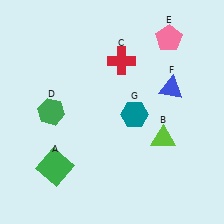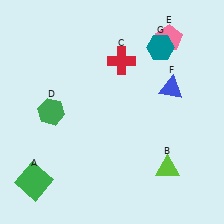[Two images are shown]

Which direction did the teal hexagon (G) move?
The teal hexagon (G) moved up.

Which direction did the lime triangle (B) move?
The lime triangle (B) moved down.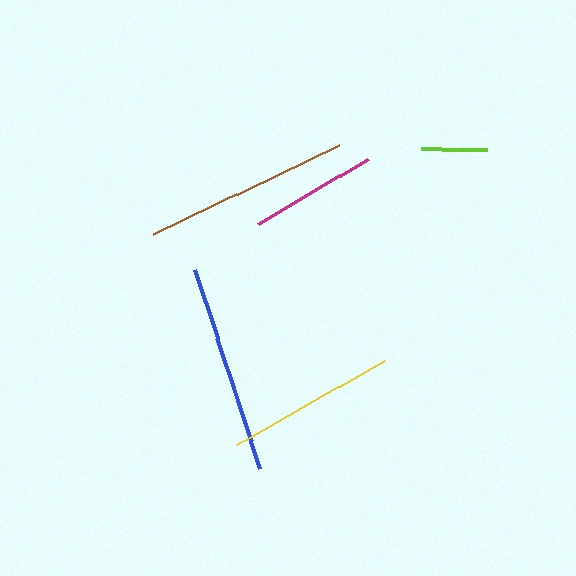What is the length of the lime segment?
The lime segment is approximately 66 pixels long.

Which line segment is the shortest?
The lime line is the shortest at approximately 66 pixels.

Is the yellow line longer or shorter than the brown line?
The brown line is longer than the yellow line.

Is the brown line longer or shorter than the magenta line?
The brown line is longer than the magenta line.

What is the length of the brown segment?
The brown segment is approximately 206 pixels long.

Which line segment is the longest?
The blue line is the longest at approximately 209 pixels.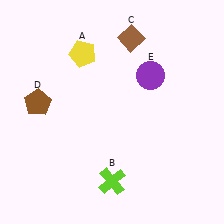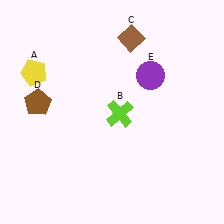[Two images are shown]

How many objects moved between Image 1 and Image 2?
2 objects moved between the two images.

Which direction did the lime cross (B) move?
The lime cross (B) moved up.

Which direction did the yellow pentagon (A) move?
The yellow pentagon (A) moved left.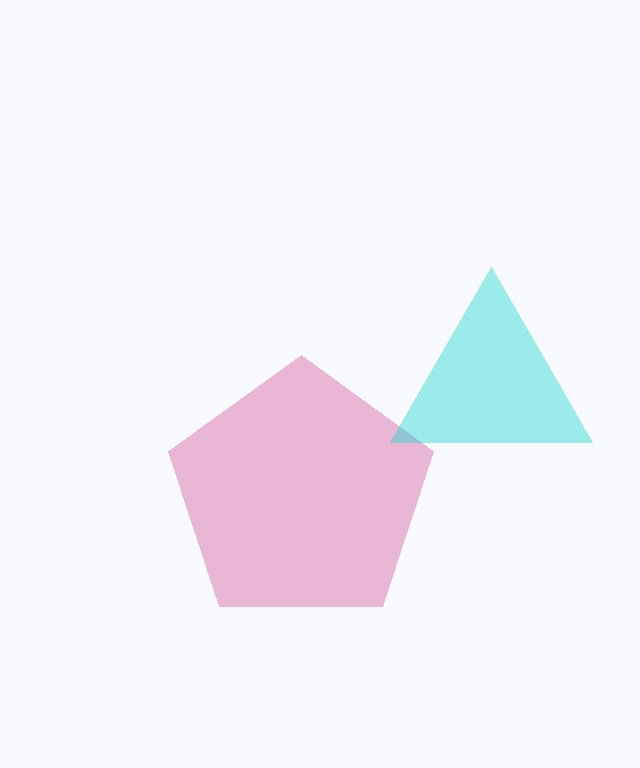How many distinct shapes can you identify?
There are 2 distinct shapes: a pink pentagon, a cyan triangle.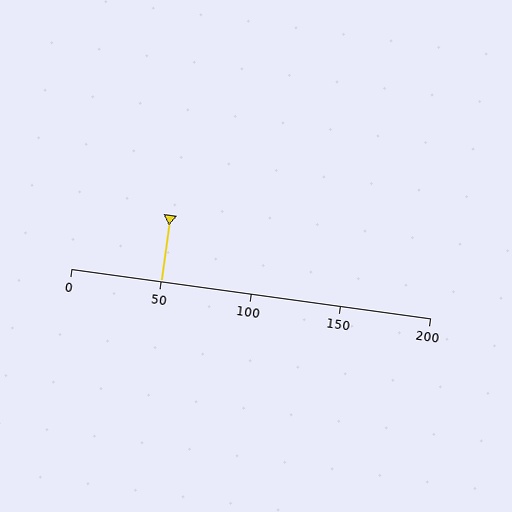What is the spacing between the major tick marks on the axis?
The major ticks are spaced 50 apart.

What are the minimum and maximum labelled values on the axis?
The axis runs from 0 to 200.